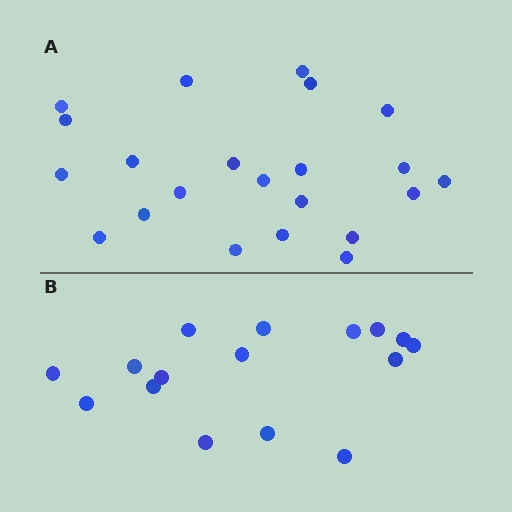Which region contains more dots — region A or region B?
Region A (the top region) has more dots.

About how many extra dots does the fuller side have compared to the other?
Region A has about 6 more dots than region B.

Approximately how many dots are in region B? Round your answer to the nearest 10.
About 20 dots. (The exact count is 16, which rounds to 20.)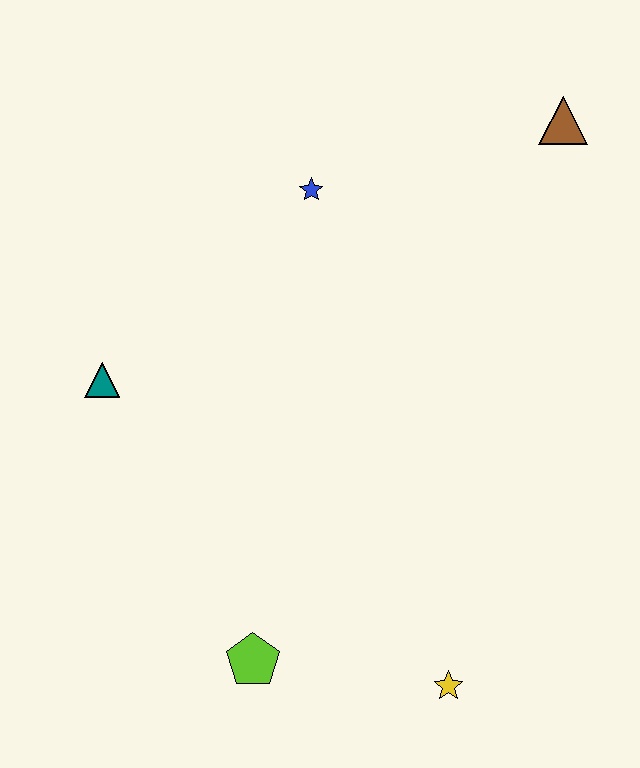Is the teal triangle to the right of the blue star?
No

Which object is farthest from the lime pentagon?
The brown triangle is farthest from the lime pentagon.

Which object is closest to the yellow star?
The lime pentagon is closest to the yellow star.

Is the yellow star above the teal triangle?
No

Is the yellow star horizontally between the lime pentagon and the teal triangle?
No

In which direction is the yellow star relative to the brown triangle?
The yellow star is below the brown triangle.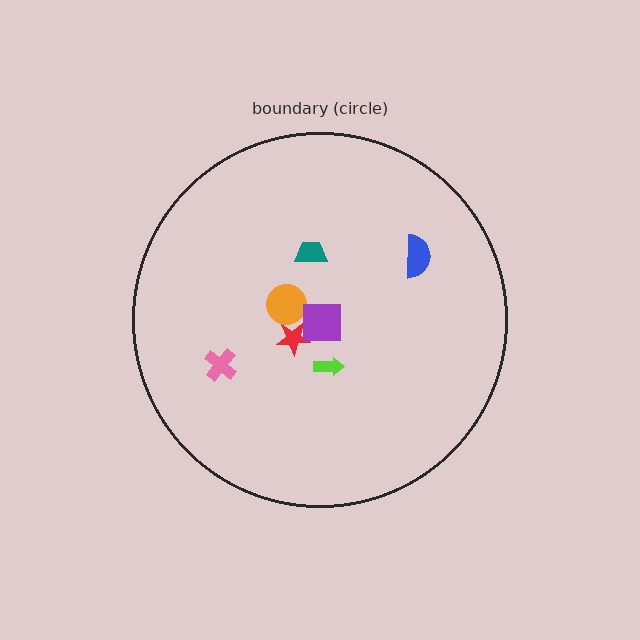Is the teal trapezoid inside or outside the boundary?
Inside.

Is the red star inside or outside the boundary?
Inside.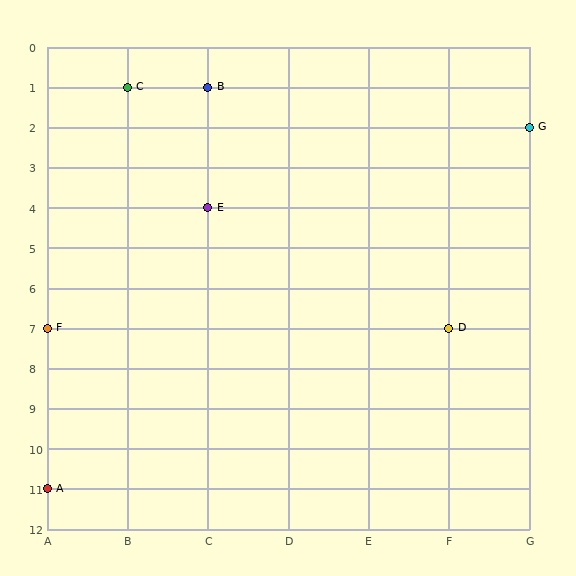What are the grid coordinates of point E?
Point E is at grid coordinates (C, 4).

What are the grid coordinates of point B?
Point B is at grid coordinates (C, 1).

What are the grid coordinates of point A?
Point A is at grid coordinates (A, 11).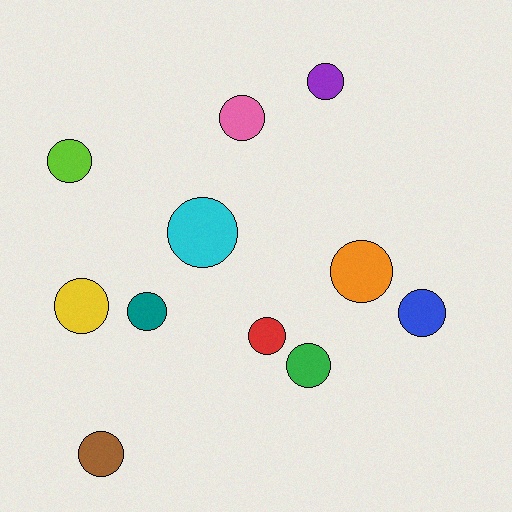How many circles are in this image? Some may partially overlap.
There are 11 circles.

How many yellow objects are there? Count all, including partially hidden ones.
There is 1 yellow object.